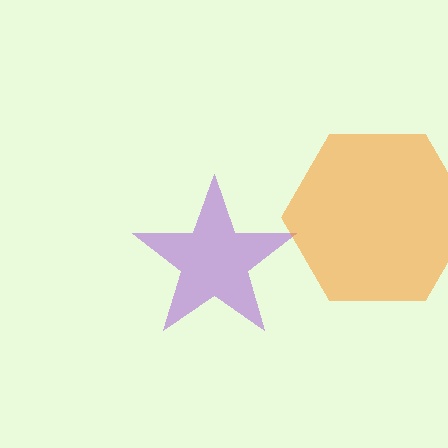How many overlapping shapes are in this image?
There are 2 overlapping shapes in the image.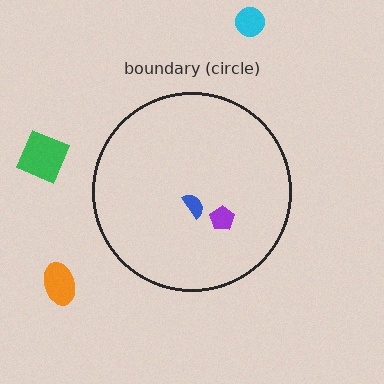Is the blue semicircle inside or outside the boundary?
Inside.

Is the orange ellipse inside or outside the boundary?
Outside.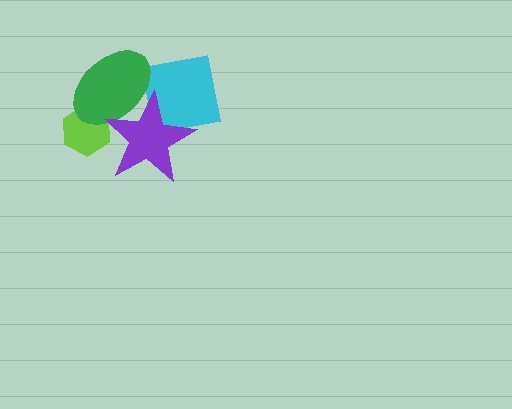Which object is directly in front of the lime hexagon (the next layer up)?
The green ellipse is directly in front of the lime hexagon.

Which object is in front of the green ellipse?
The purple star is in front of the green ellipse.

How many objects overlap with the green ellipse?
3 objects overlap with the green ellipse.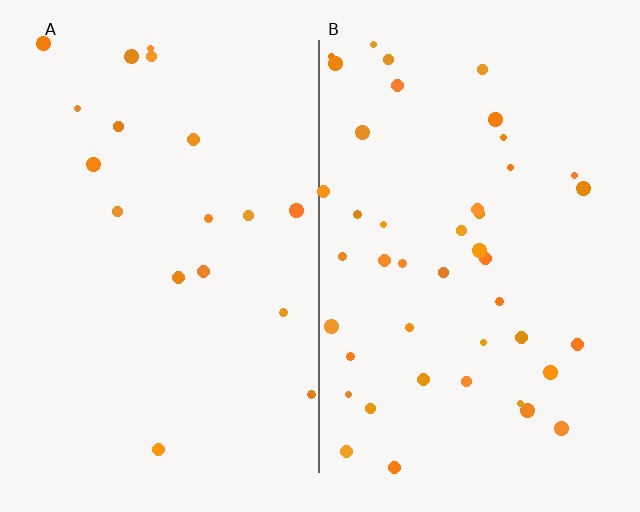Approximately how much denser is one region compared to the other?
Approximately 2.4× — region B over region A.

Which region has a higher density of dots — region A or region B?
B (the right).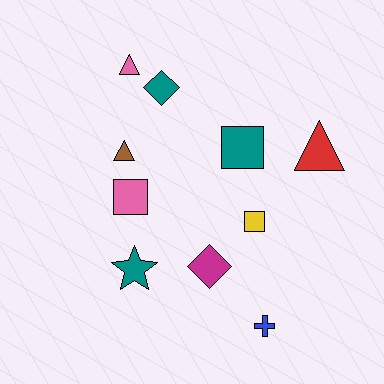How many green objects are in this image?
There are no green objects.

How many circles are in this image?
There are no circles.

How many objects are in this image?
There are 10 objects.